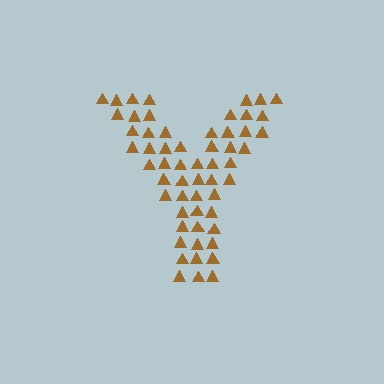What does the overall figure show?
The overall figure shows the letter Y.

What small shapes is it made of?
It is made of small triangles.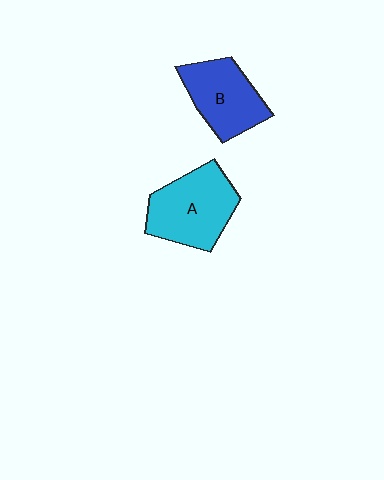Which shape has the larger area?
Shape A (cyan).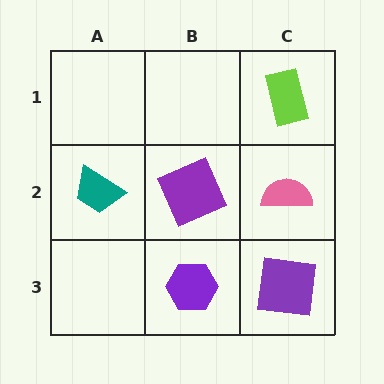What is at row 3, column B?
A purple hexagon.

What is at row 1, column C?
A lime rectangle.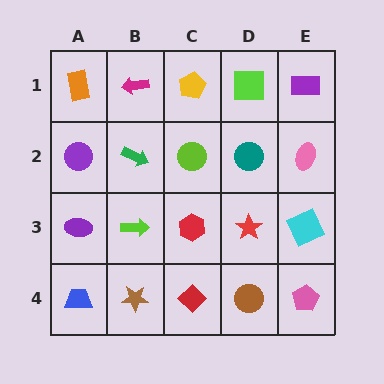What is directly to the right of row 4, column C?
A brown circle.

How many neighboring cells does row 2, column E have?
3.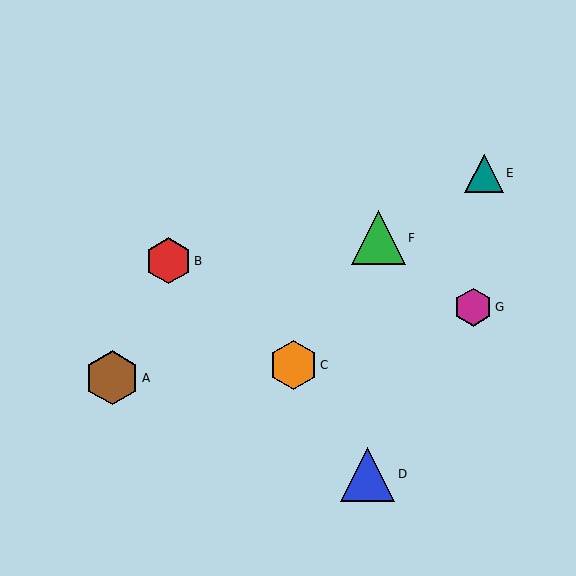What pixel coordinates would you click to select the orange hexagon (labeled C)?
Click at (293, 365) to select the orange hexagon C.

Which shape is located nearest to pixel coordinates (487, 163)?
The teal triangle (labeled E) at (484, 173) is nearest to that location.